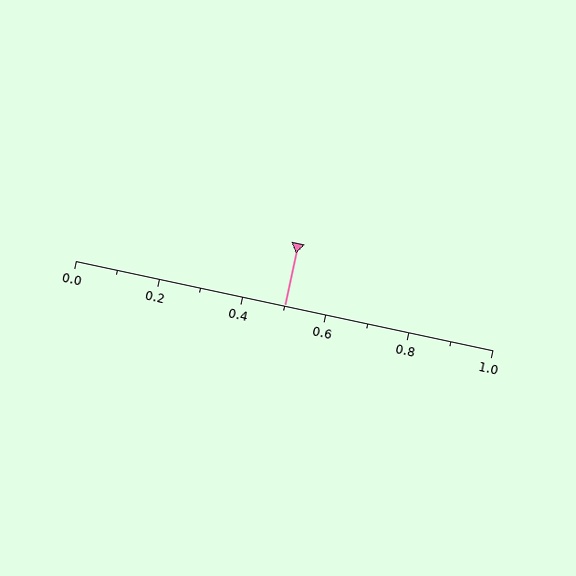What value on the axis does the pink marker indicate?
The marker indicates approximately 0.5.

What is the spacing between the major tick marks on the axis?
The major ticks are spaced 0.2 apart.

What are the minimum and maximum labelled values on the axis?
The axis runs from 0.0 to 1.0.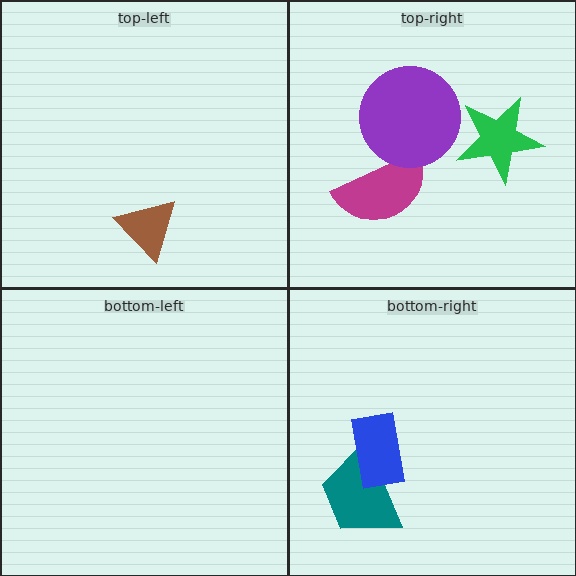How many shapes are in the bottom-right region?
2.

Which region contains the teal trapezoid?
The bottom-right region.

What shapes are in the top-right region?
The green star, the magenta semicircle, the purple circle.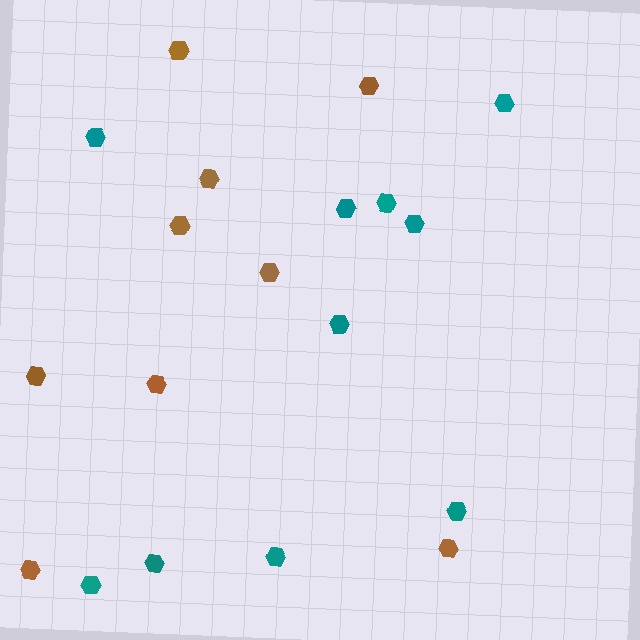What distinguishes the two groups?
There are 2 groups: one group of teal hexagons (10) and one group of brown hexagons (9).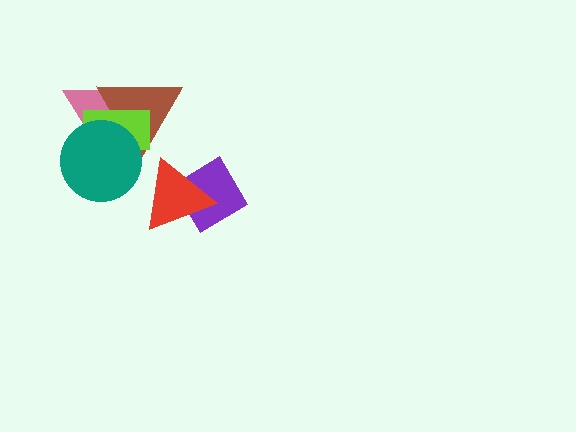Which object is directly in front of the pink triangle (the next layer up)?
The brown triangle is directly in front of the pink triangle.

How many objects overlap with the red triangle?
1 object overlaps with the red triangle.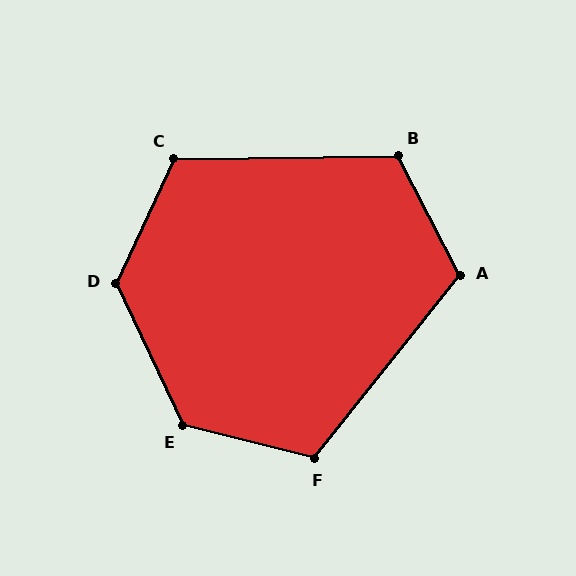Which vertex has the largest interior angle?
E, at approximately 130 degrees.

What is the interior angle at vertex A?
Approximately 114 degrees (obtuse).